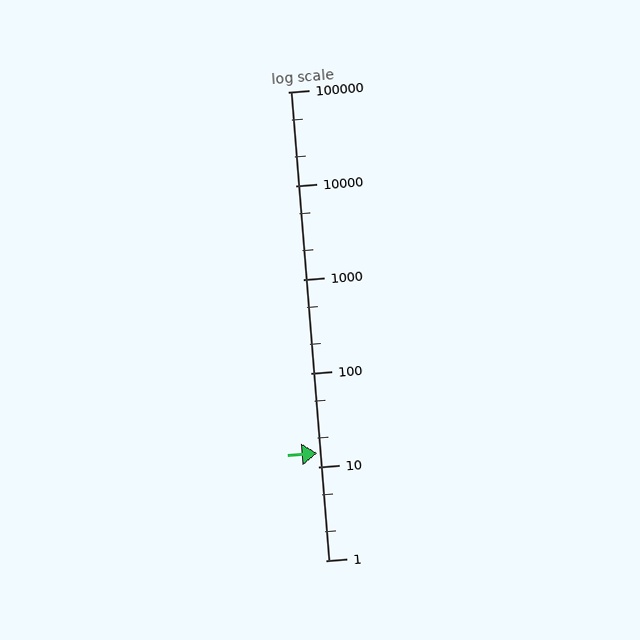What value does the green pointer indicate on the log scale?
The pointer indicates approximately 14.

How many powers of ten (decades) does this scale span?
The scale spans 5 decades, from 1 to 100000.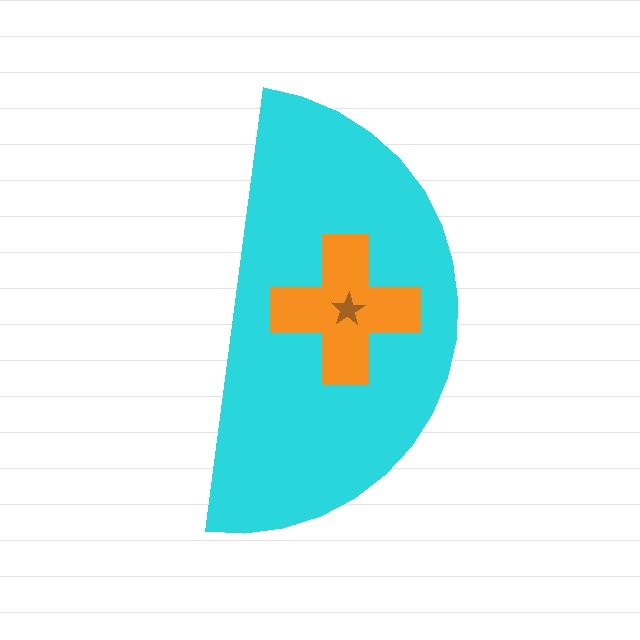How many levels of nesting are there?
3.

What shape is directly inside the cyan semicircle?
The orange cross.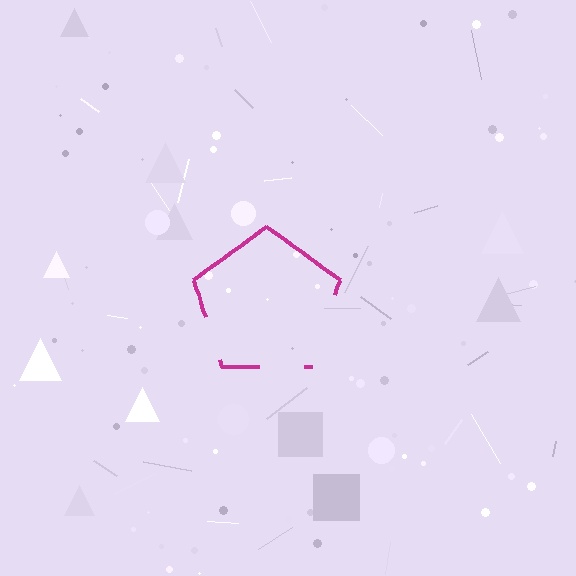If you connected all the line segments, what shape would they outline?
They would outline a pentagon.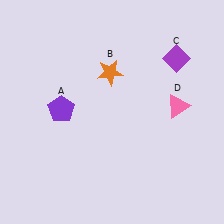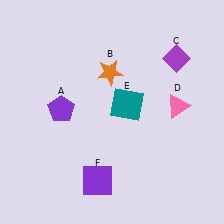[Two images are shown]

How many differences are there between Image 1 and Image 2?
There are 2 differences between the two images.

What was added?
A teal square (E), a purple square (F) were added in Image 2.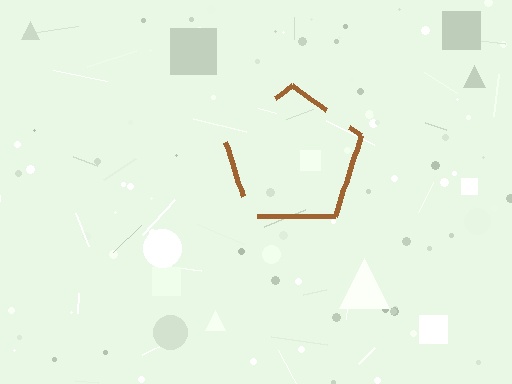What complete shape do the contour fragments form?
The contour fragments form a pentagon.